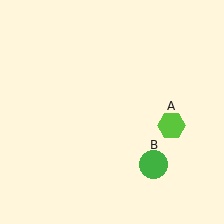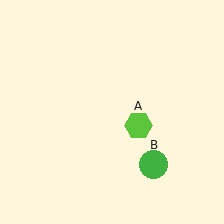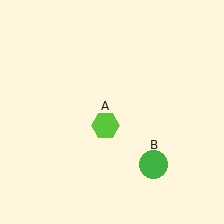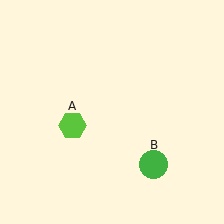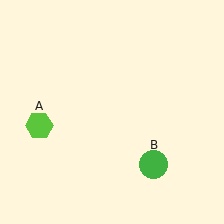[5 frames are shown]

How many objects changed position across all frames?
1 object changed position: lime hexagon (object A).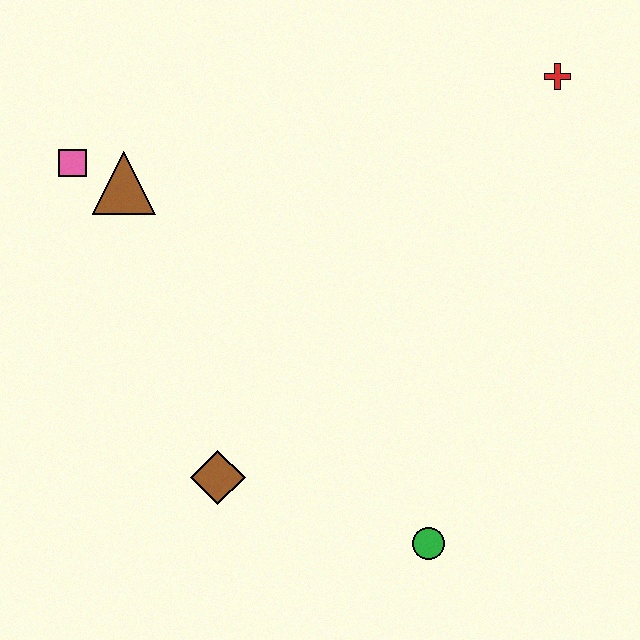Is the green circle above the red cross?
No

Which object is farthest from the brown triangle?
The green circle is farthest from the brown triangle.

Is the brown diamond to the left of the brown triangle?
No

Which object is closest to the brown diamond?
The green circle is closest to the brown diamond.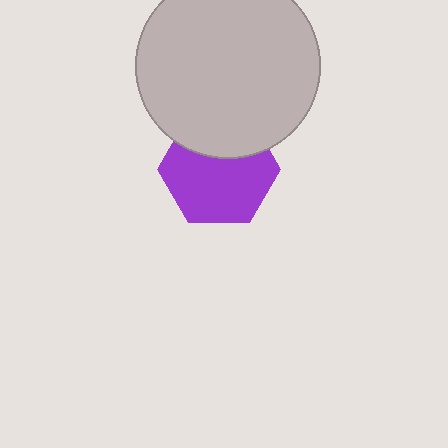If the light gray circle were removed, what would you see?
You would see the complete purple hexagon.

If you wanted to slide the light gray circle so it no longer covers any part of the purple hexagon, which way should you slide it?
Slide it up — that is the most direct way to separate the two shapes.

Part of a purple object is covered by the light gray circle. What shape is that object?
It is a hexagon.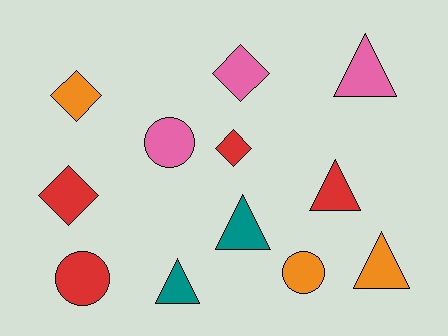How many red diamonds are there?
There are 2 red diamonds.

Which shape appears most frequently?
Triangle, with 5 objects.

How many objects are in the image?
There are 12 objects.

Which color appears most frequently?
Red, with 4 objects.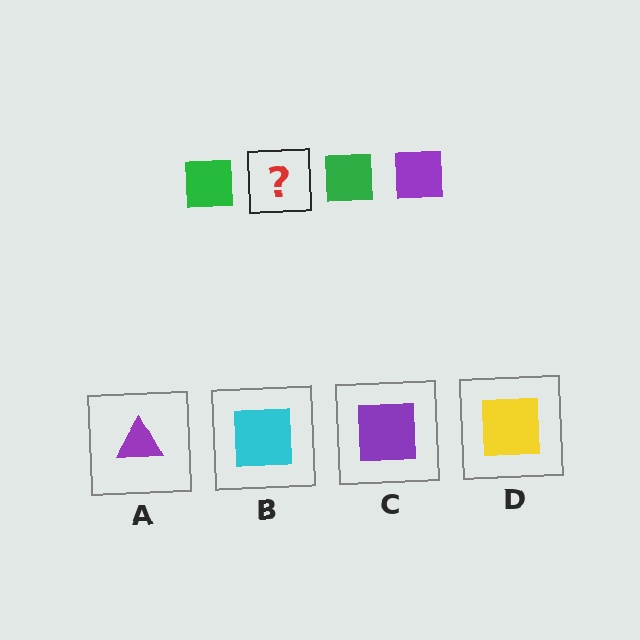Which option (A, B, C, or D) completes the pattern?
C.